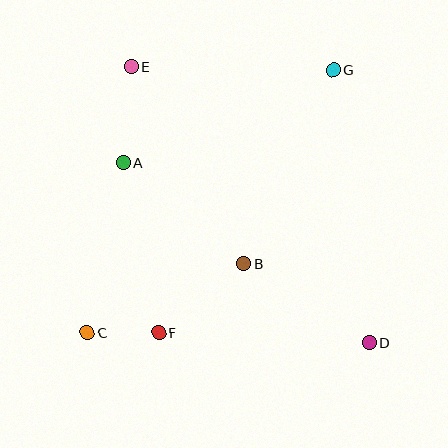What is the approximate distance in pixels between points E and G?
The distance between E and G is approximately 202 pixels.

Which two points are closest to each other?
Points C and F are closest to each other.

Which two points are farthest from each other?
Points D and E are farthest from each other.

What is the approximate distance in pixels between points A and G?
The distance between A and G is approximately 230 pixels.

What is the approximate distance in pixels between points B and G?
The distance between B and G is approximately 213 pixels.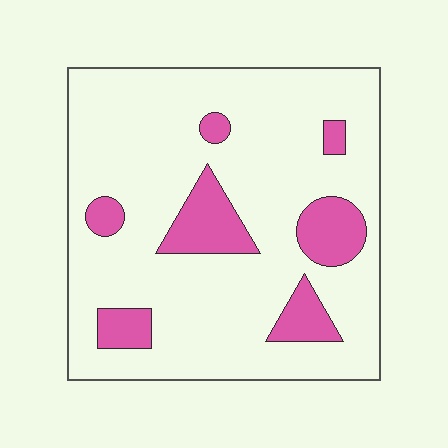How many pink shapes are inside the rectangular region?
7.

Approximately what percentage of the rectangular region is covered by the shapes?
Approximately 15%.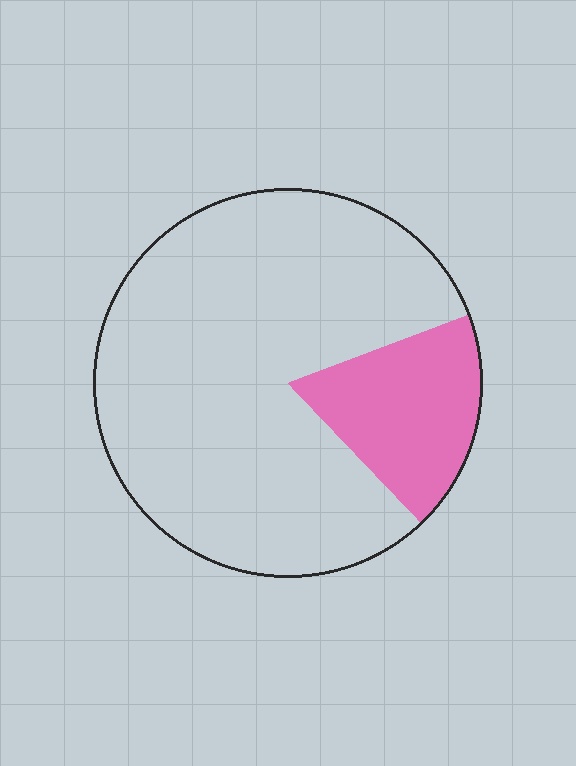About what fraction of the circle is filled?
About one fifth (1/5).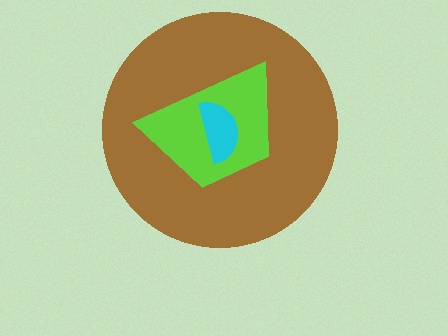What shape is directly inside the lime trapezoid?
The cyan semicircle.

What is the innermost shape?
The cyan semicircle.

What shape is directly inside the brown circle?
The lime trapezoid.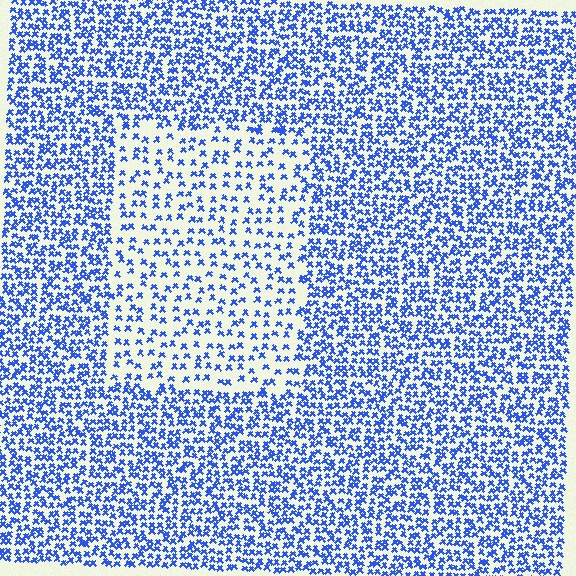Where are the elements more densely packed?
The elements are more densely packed outside the rectangle boundary.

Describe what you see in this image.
The image contains small blue elements arranged at two different densities. A rectangle-shaped region is visible where the elements are less densely packed than the surrounding area.